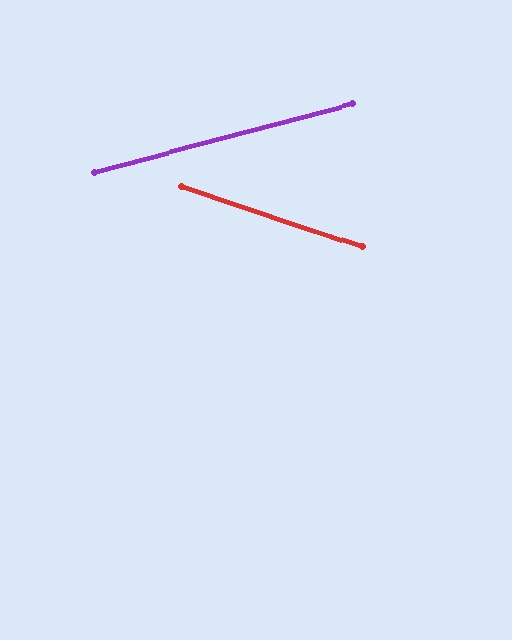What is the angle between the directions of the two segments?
Approximately 33 degrees.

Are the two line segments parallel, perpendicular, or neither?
Neither parallel nor perpendicular — they differ by about 33°.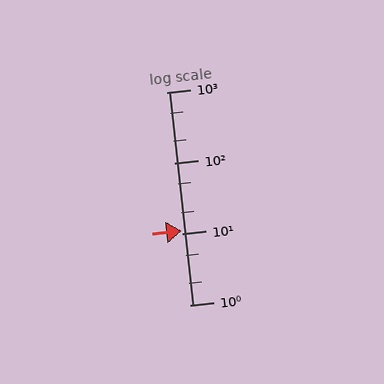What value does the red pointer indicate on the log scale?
The pointer indicates approximately 11.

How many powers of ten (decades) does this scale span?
The scale spans 3 decades, from 1 to 1000.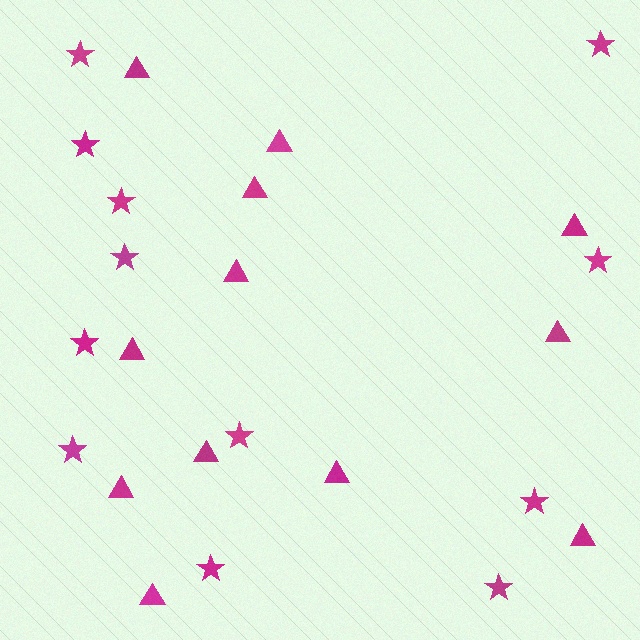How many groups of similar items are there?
There are 2 groups: one group of stars (12) and one group of triangles (12).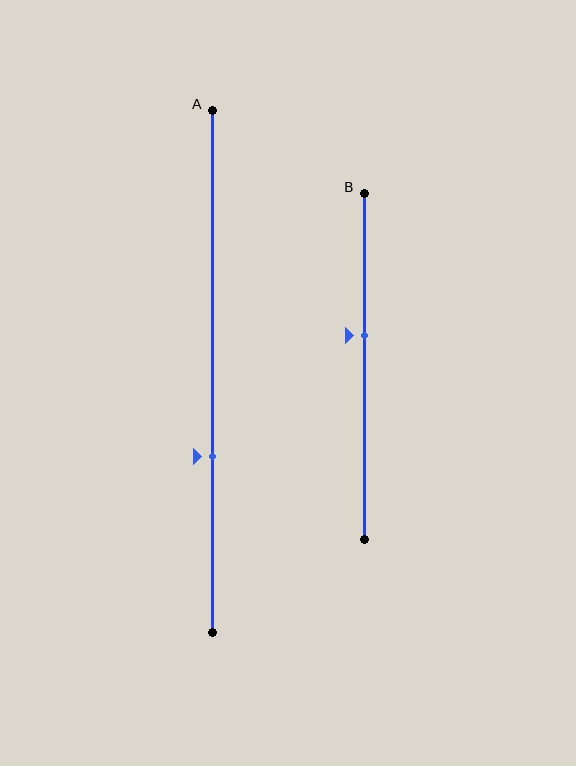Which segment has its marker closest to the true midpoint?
Segment B has its marker closest to the true midpoint.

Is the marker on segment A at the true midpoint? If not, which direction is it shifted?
No, the marker on segment A is shifted downward by about 16% of the segment length.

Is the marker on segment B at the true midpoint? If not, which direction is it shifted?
No, the marker on segment B is shifted upward by about 9% of the segment length.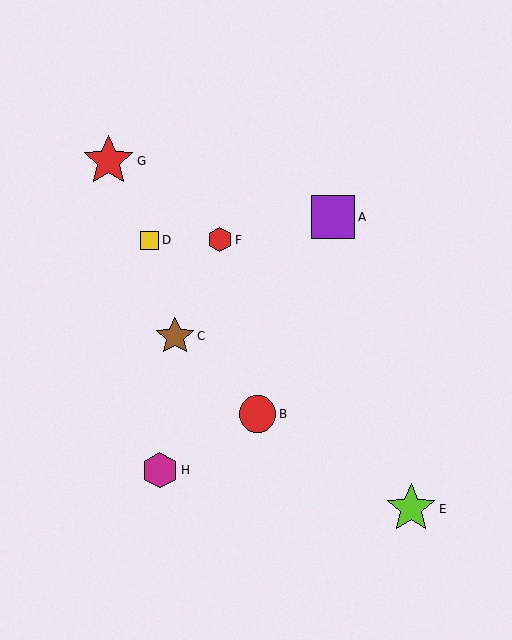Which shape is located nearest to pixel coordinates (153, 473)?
The magenta hexagon (labeled H) at (160, 470) is nearest to that location.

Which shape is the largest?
The red star (labeled G) is the largest.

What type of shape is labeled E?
Shape E is a lime star.